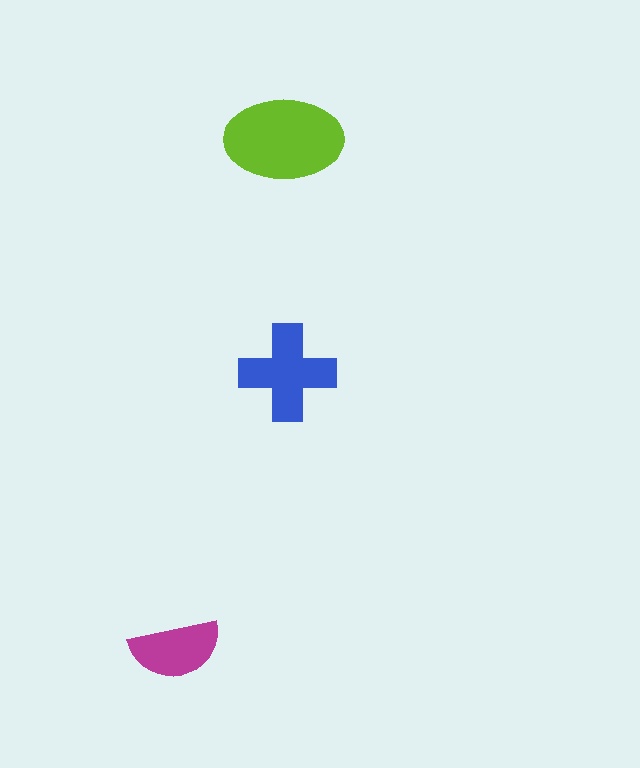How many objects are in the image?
There are 3 objects in the image.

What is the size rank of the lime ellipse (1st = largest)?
1st.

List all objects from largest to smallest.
The lime ellipse, the blue cross, the magenta semicircle.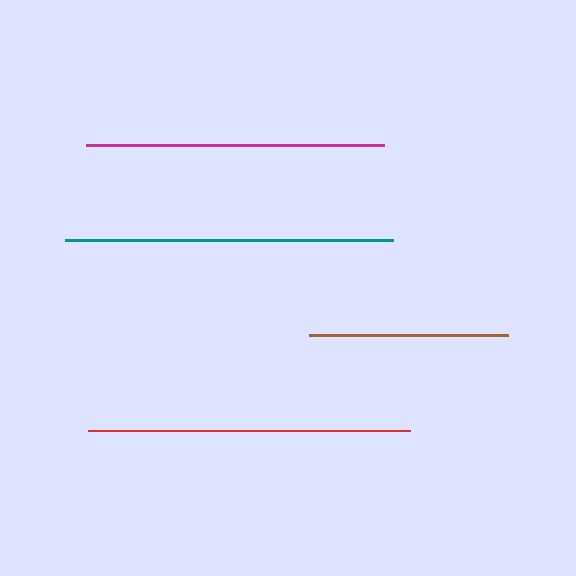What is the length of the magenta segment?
The magenta segment is approximately 298 pixels long.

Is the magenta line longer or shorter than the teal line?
The teal line is longer than the magenta line.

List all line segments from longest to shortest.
From longest to shortest: teal, red, magenta, brown.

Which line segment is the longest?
The teal line is the longest at approximately 328 pixels.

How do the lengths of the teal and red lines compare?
The teal and red lines are approximately the same length.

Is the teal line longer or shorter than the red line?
The teal line is longer than the red line.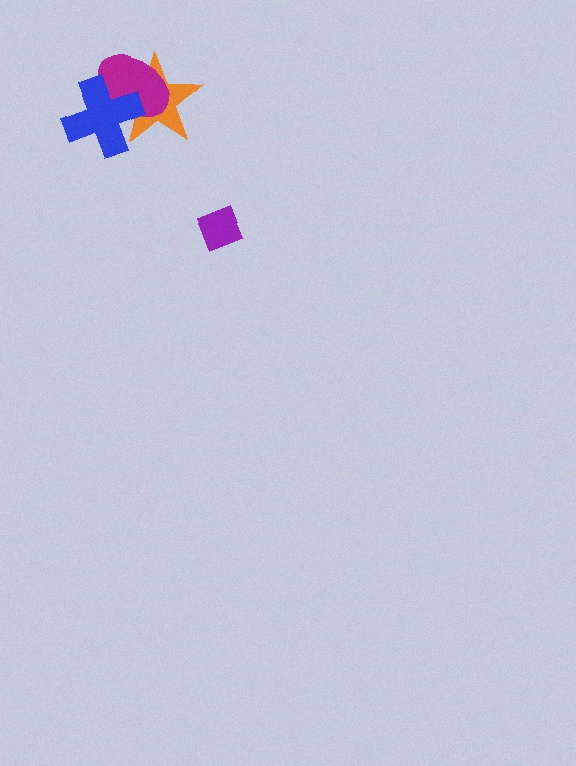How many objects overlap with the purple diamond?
0 objects overlap with the purple diamond.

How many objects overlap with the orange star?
2 objects overlap with the orange star.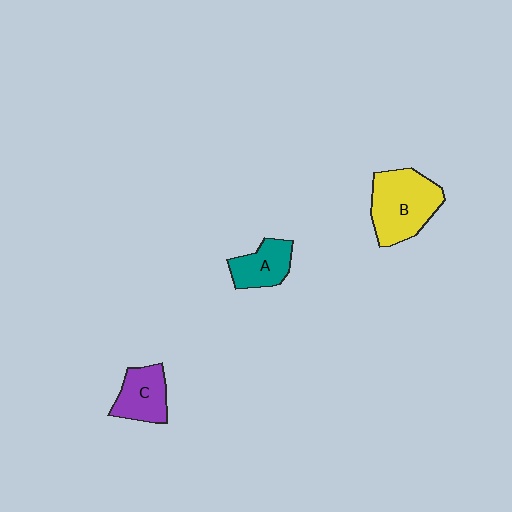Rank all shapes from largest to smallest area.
From largest to smallest: B (yellow), C (purple), A (teal).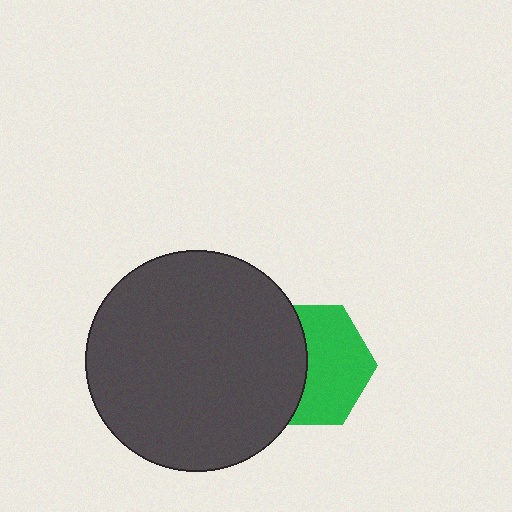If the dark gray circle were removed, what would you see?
You would see the complete green hexagon.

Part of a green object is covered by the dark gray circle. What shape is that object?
It is a hexagon.